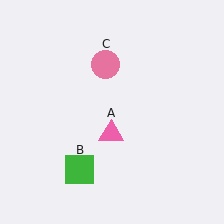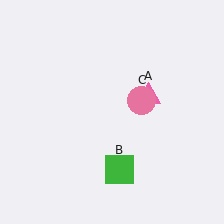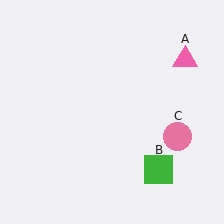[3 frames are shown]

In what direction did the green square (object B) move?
The green square (object B) moved right.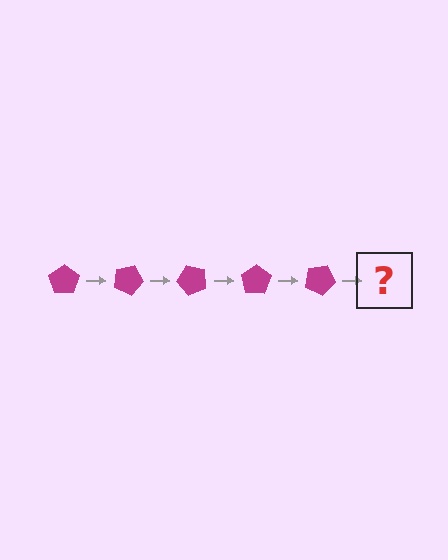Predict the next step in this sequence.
The next step is a magenta pentagon rotated 125 degrees.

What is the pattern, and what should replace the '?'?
The pattern is that the pentagon rotates 25 degrees each step. The '?' should be a magenta pentagon rotated 125 degrees.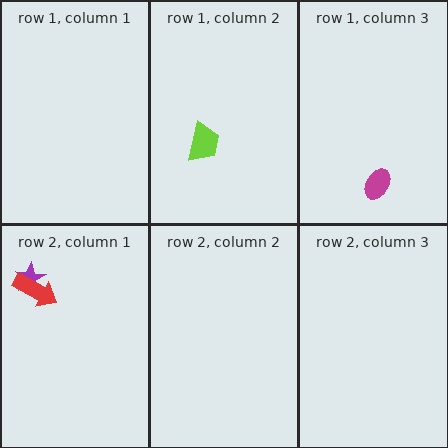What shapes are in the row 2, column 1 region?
The purple star, the red arrow.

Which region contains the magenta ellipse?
The row 1, column 3 region.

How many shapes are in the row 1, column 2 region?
1.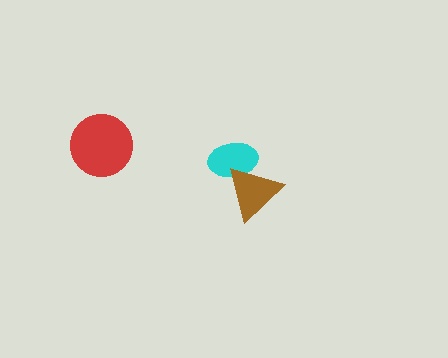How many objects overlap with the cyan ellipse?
1 object overlaps with the cyan ellipse.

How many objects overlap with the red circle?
0 objects overlap with the red circle.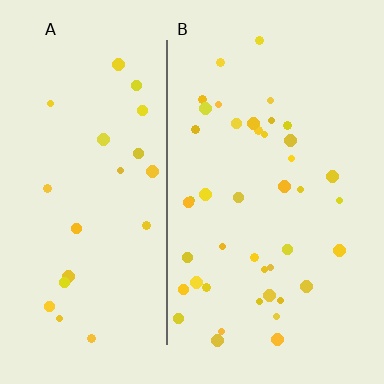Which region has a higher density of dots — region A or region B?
B (the right).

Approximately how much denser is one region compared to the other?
Approximately 1.9× — region B over region A.